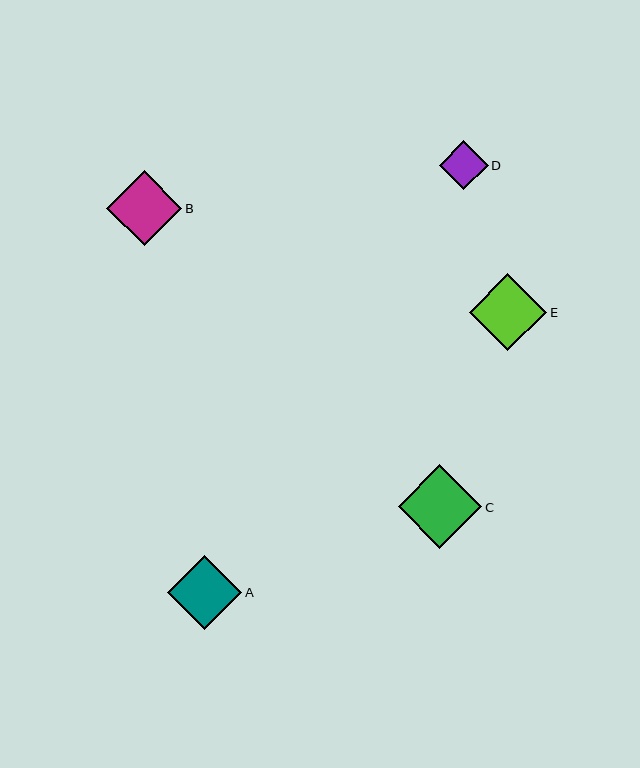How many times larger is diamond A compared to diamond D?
Diamond A is approximately 1.5 times the size of diamond D.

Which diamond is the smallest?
Diamond D is the smallest with a size of approximately 49 pixels.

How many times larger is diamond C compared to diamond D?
Diamond C is approximately 1.7 times the size of diamond D.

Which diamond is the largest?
Diamond C is the largest with a size of approximately 84 pixels.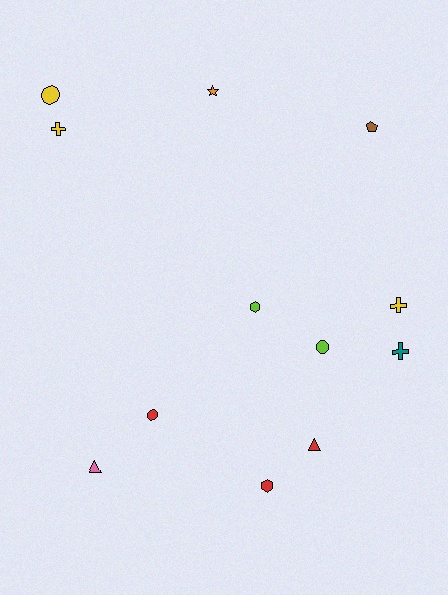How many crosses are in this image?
There are 3 crosses.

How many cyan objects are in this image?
There are no cyan objects.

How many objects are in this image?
There are 12 objects.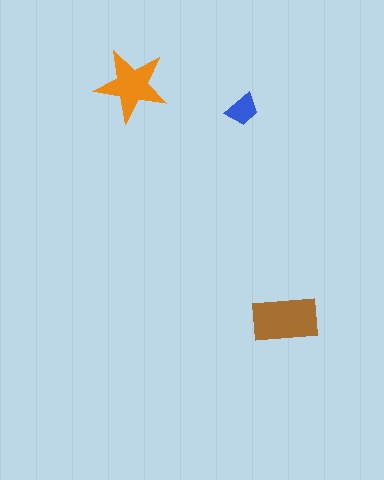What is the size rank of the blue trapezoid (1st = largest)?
3rd.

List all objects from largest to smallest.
The brown rectangle, the orange star, the blue trapezoid.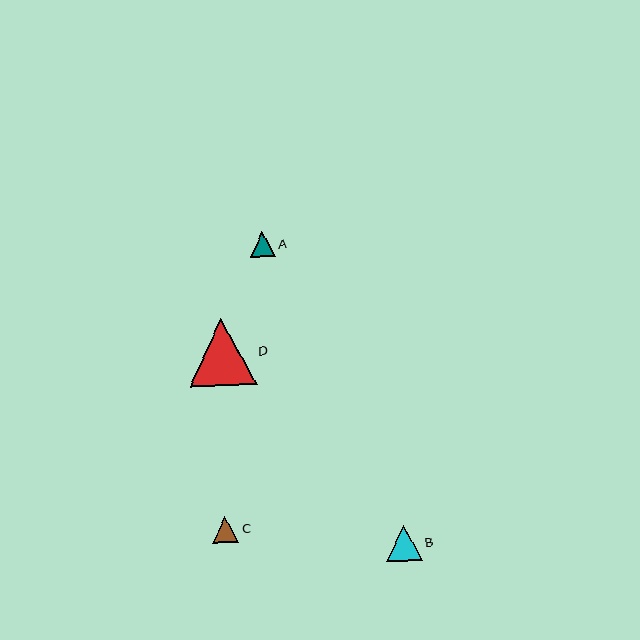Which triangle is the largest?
Triangle D is the largest with a size of approximately 67 pixels.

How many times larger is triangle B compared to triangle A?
Triangle B is approximately 1.4 times the size of triangle A.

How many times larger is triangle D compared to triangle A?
Triangle D is approximately 2.6 times the size of triangle A.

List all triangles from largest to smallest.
From largest to smallest: D, B, C, A.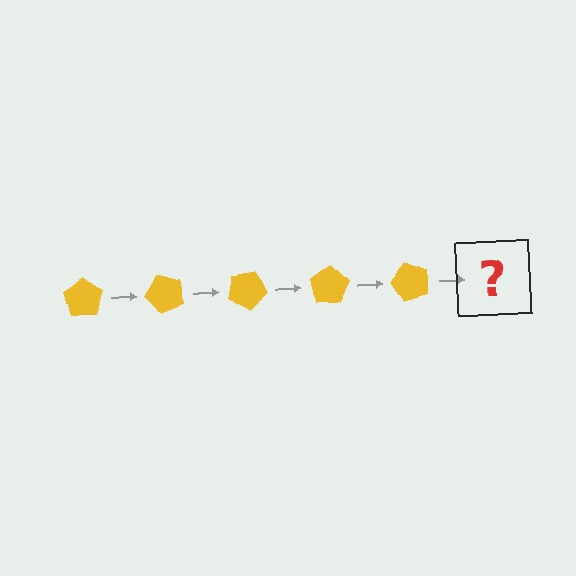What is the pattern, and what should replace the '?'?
The pattern is that the pentagon rotates 50 degrees each step. The '?' should be a yellow pentagon rotated 250 degrees.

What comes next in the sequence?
The next element should be a yellow pentagon rotated 250 degrees.